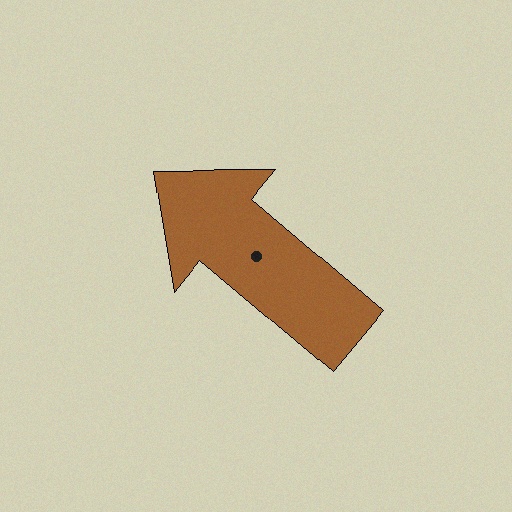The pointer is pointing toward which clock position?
Roughly 10 o'clock.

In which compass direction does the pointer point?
Northwest.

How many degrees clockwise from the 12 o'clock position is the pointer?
Approximately 310 degrees.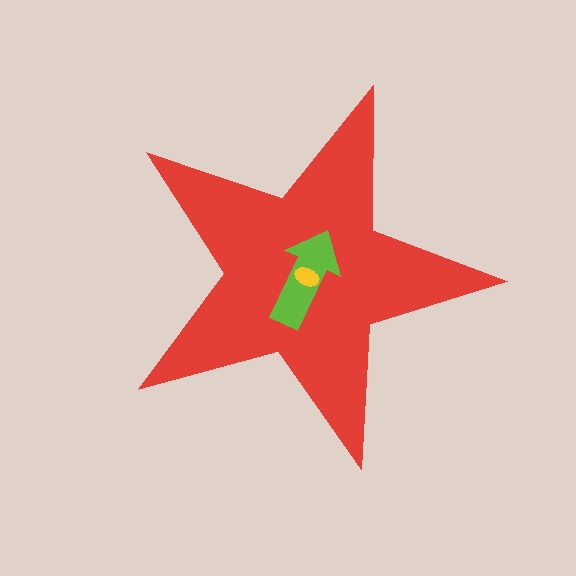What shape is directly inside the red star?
The lime arrow.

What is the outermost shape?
The red star.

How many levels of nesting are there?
3.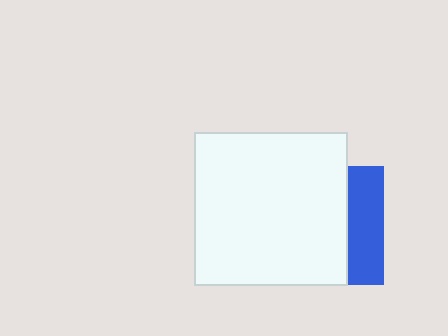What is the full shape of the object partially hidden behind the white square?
The partially hidden object is a blue square.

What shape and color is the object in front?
The object in front is a white square.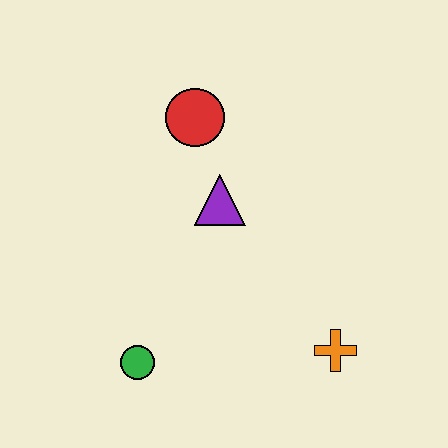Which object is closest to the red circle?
The purple triangle is closest to the red circle.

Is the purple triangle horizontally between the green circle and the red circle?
No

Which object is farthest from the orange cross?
The red circle is farthest from the orange cross.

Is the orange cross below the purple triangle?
Yes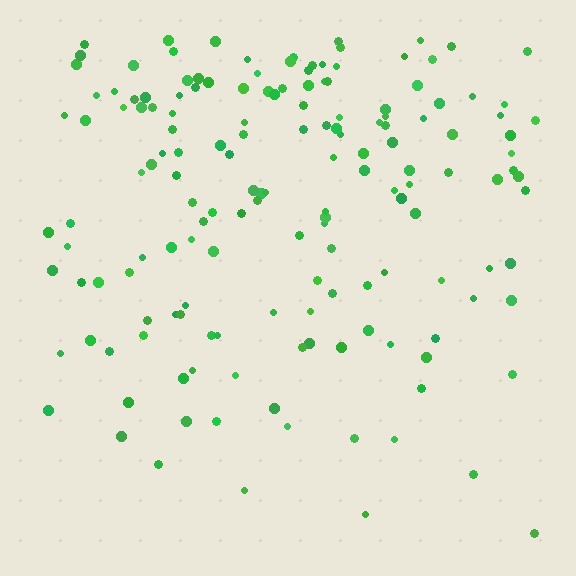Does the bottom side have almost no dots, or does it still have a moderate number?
Still a moderate number, just noticeably fewer than the top.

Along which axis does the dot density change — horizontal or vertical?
Vertical.